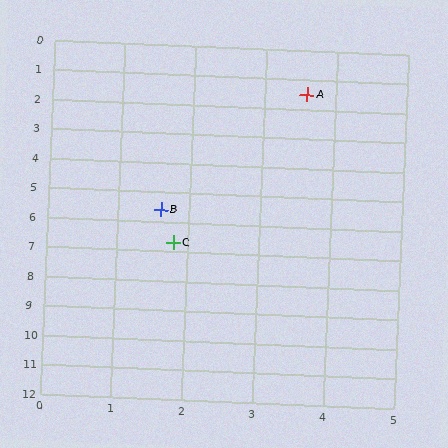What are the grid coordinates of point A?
Point A is at approximately (3.6, 1.5).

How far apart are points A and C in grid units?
Points A and C are about 5.5 grid units apart.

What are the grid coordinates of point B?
Point B is at approximately (1.6, 5.6).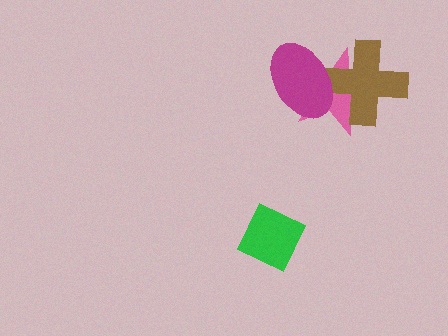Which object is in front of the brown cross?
The magenta ellipse is in front of the brown cross.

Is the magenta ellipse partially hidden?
No, no other shape covers it.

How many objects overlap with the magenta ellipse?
2 objects overlap with the magenta ellipse.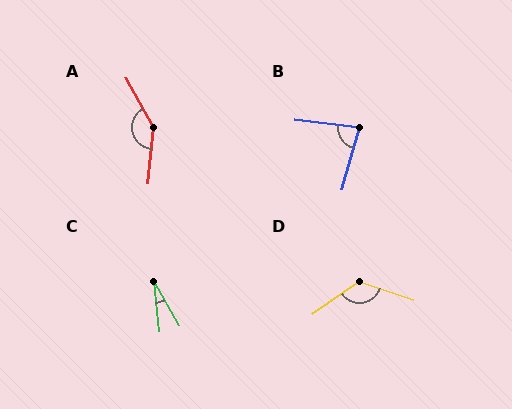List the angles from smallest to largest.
C (24°), B (81°), D (127°), A (146°).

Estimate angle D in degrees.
Approximately 127 degrees.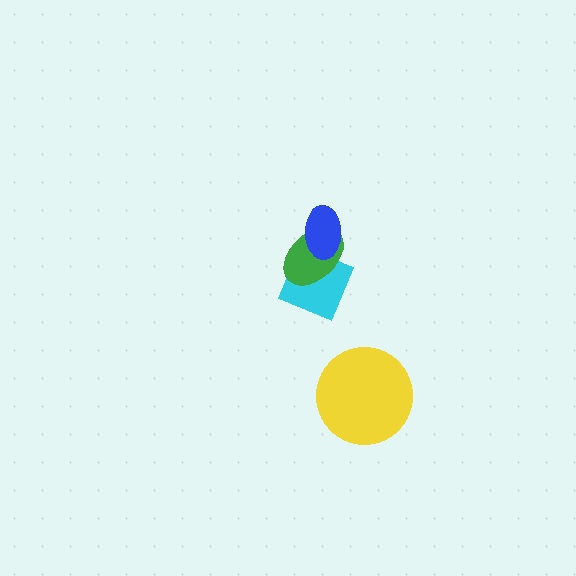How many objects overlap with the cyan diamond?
2 objects overlap with the cyan diamond.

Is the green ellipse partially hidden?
Yes, it is partially covered by another shape.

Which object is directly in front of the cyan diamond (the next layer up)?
The green ellipse is directly in front of the cyan diamond.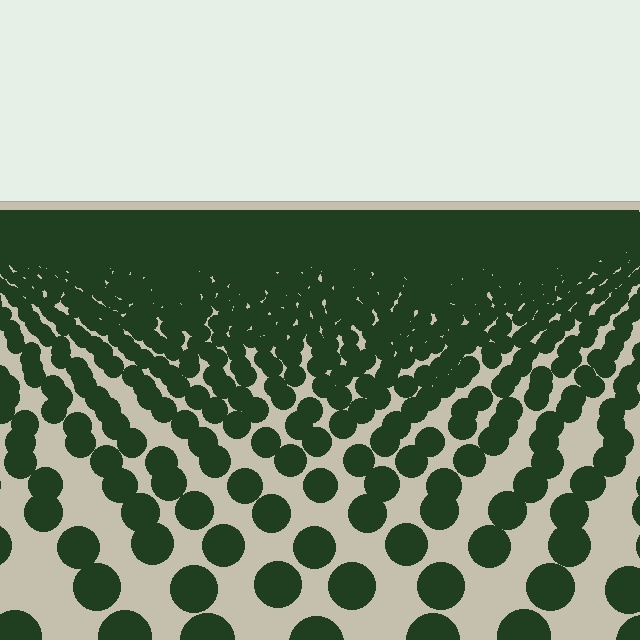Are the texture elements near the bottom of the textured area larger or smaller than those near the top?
Larger. Near the bottom, elements are closer to the viewer and appear at a bigger on-screen size.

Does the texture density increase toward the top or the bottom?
Density increases toward the top.